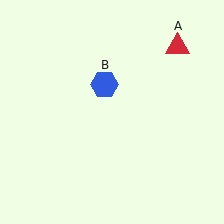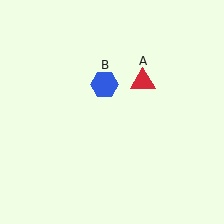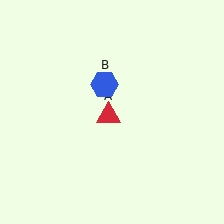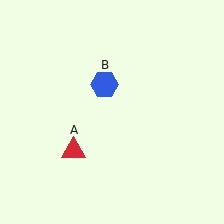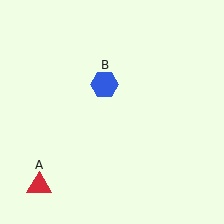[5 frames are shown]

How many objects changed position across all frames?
1 object changed position: red triangle (object A).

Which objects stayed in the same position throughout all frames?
Blue hexagon (object B) remained stationary.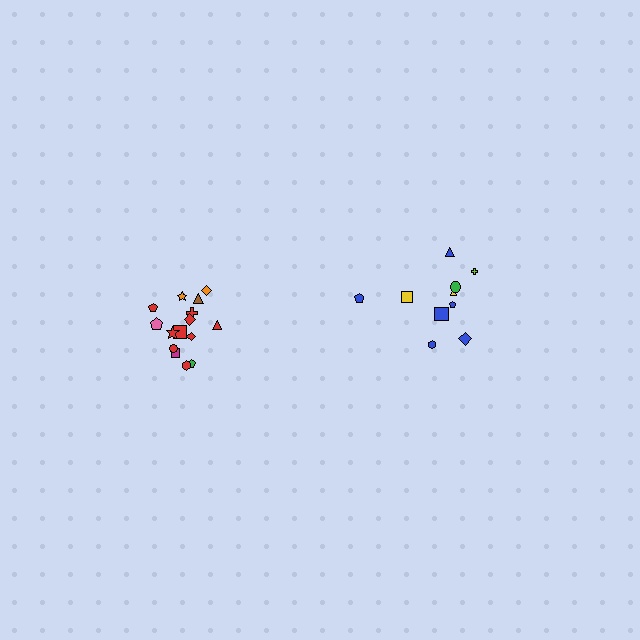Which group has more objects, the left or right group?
The left group.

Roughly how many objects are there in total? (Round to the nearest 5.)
Roughly 25 objects in total.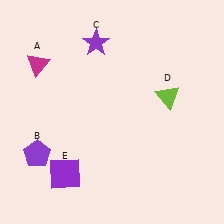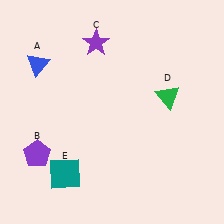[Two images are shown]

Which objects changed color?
A changed from magenta to blue. D changed from lime to green. E changed from purple to teal.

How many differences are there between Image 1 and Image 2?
There are 3 differences between the two images.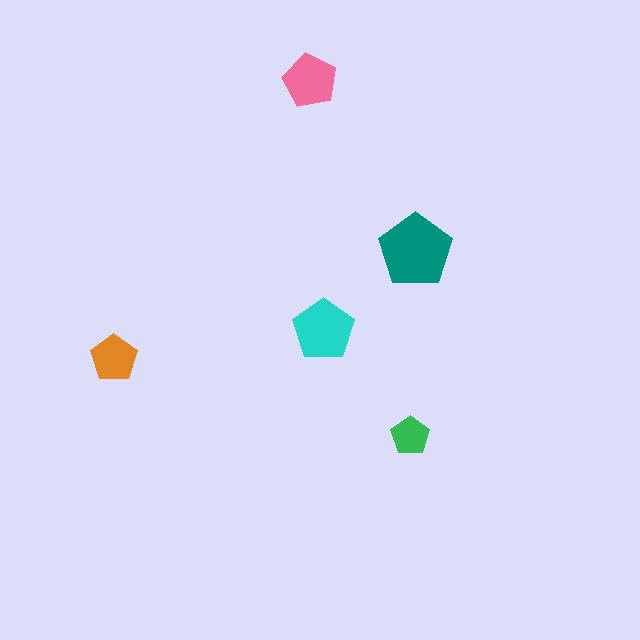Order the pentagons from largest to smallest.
the teal one, the cyan one, the pink one, the orange one, the green one.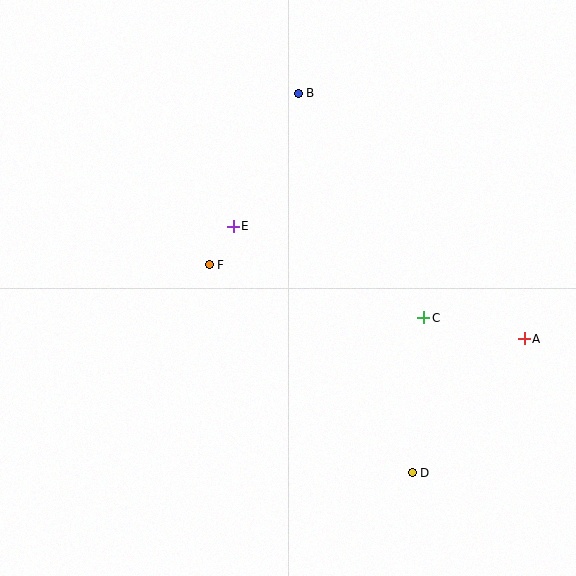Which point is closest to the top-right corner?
Point B is closest to the top-right corner.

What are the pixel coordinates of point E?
Point E is at (233, 226).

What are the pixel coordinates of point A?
Point A is at (524, 339).